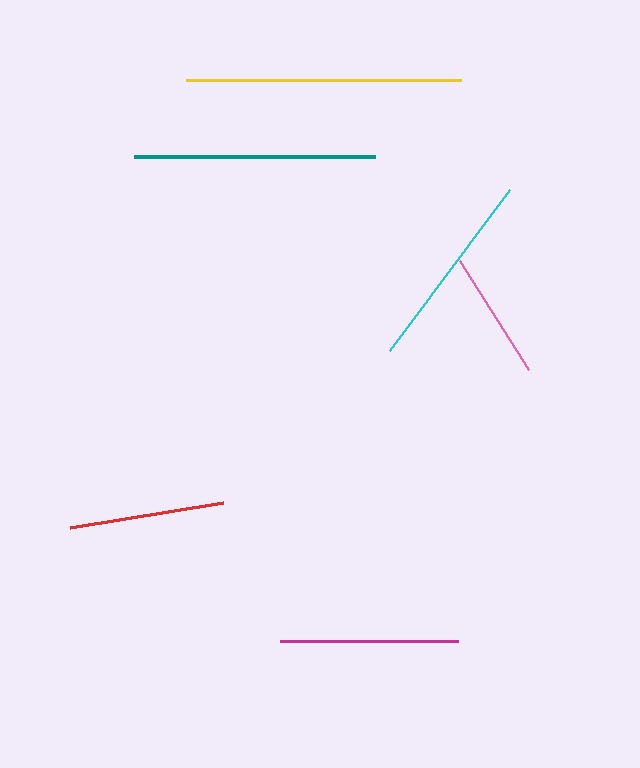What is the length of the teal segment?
The teal segment is approximately 242 pixels long.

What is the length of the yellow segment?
The yellow segment is approximately 276 pixels long.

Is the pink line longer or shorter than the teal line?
The teal line is longer than the pink line.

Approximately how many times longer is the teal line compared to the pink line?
The teal line is approximately 1.9 times the length of the pink line.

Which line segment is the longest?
The yellow line is the longest at approximately 276 pixels.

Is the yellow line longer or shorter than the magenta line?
The yellow line is longer than the magenta line.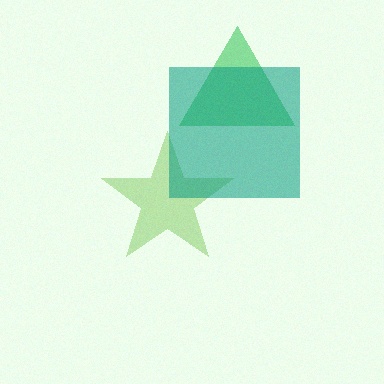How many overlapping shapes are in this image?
There are 3 overlapping shapes in the image.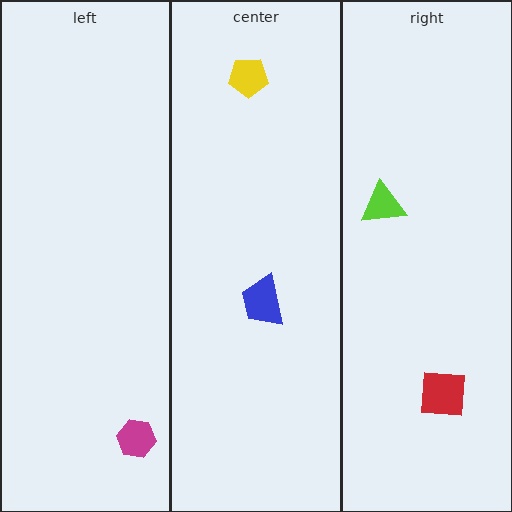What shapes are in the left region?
The magenta hexagon.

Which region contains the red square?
The right region.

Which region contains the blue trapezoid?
The center region.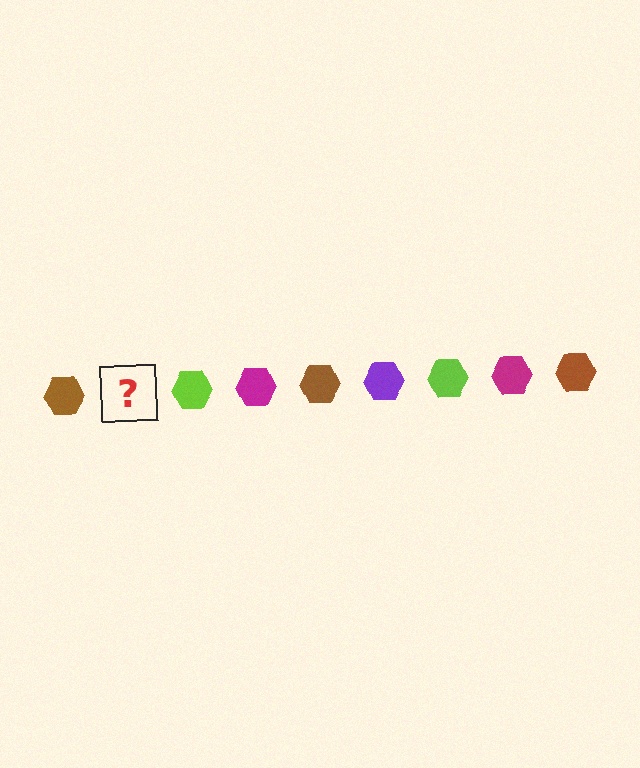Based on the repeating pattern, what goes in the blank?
The blank should be a purple hexagon.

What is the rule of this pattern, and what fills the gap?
The rule is that the pattern cycles through brown, purple, lime, magenta hexagons. The gap should be filled with a purple hexagon.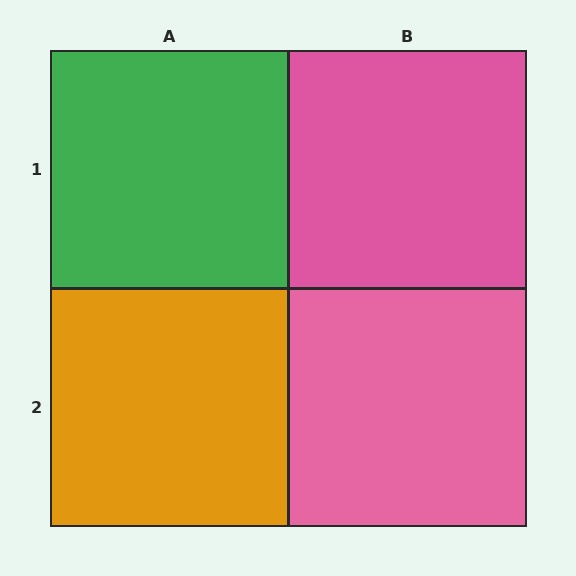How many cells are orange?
1 cell is orange.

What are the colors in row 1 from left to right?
Green, pink.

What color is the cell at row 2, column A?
Orange.